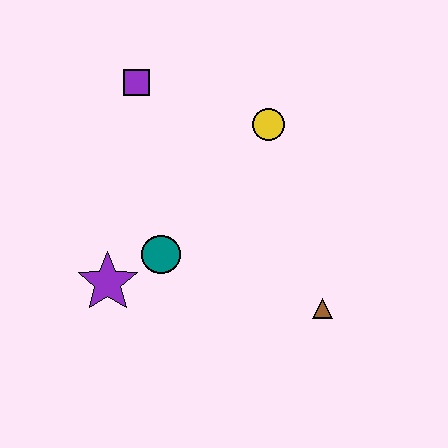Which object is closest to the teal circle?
The purple star is closest to the teal circle.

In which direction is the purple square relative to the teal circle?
The purple square is above the teal circle.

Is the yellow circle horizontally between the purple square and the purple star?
No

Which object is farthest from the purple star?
The yellow circle is farthest from the purple star.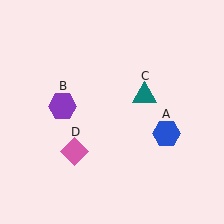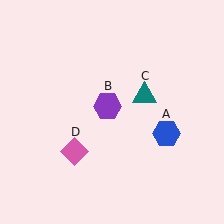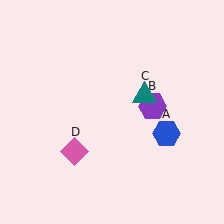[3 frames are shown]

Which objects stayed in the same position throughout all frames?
Blue hexagon (object A) and teal triangle (object C) and pink diamond (object D) remained stationary.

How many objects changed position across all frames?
1 object changed position: purple hexagon (object B).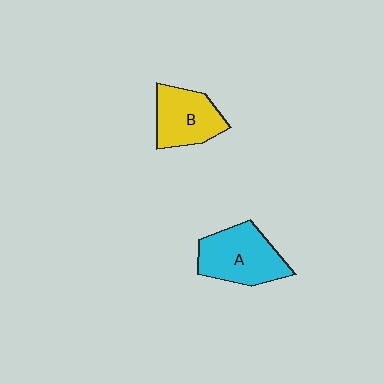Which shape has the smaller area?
Shape B (yellow).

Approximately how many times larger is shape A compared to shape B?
Approximately 1.2 times.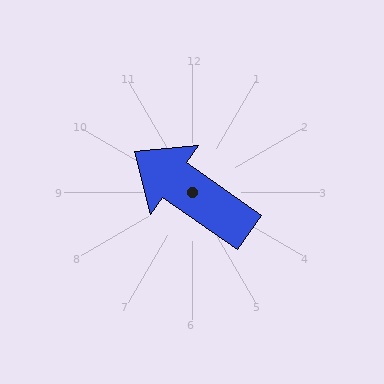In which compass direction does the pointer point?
Northwest.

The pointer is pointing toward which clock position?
Roughly 10 o'clock.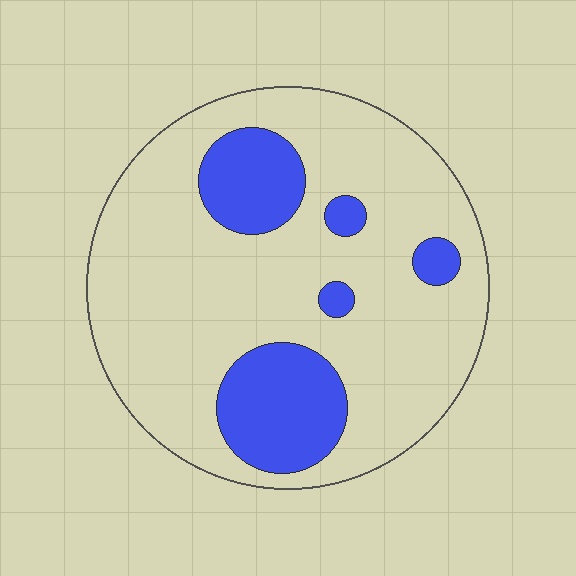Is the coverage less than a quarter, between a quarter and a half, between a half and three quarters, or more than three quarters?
Less than a quarter.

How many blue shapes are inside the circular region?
5.